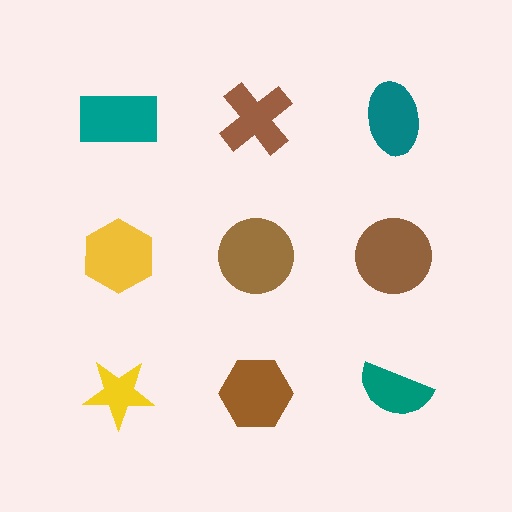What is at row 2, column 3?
A brown circle.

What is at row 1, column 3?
A teal ellipse.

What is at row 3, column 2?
A brown hexagon.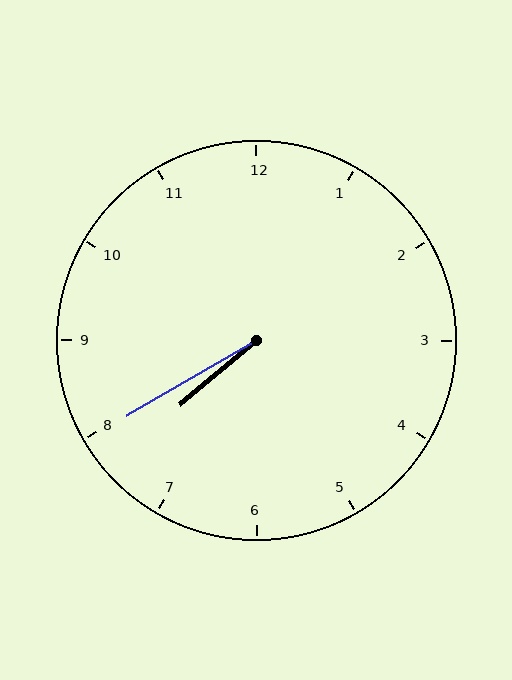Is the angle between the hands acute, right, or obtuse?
It is acute.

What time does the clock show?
7:40.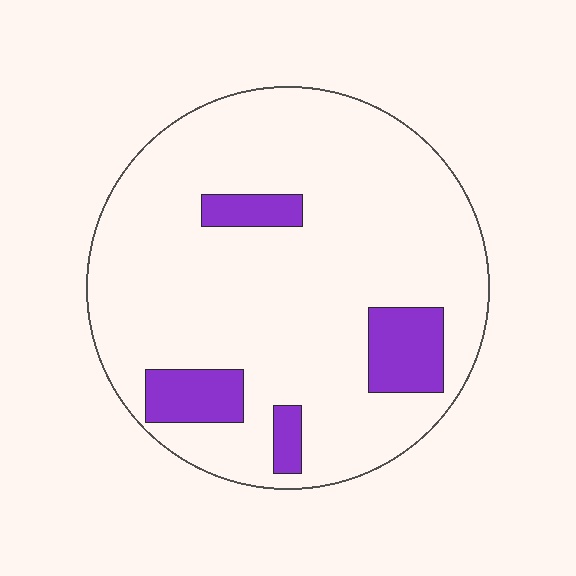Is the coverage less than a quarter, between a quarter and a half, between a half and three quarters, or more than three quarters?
Less than a quarter.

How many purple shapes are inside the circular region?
4.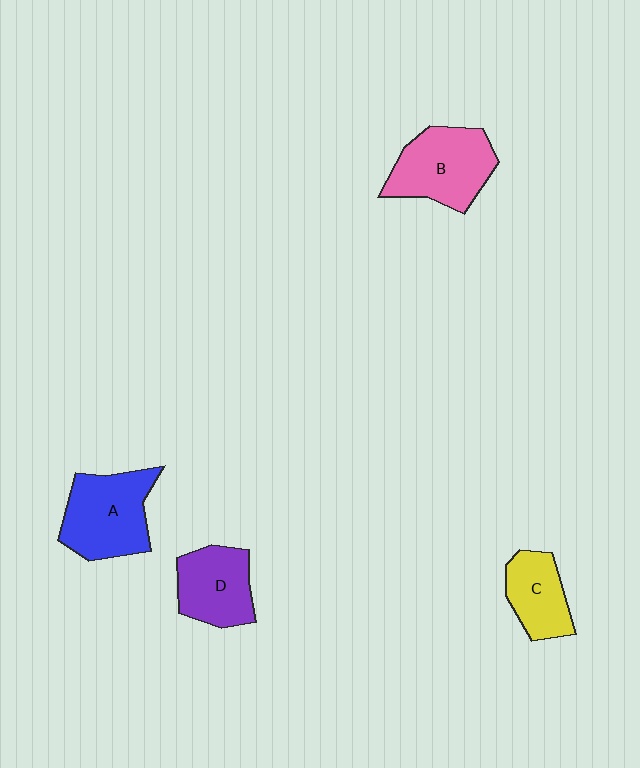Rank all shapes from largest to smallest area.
From largest to smallest: A (blue), B (pink), D (purple), C (yellow).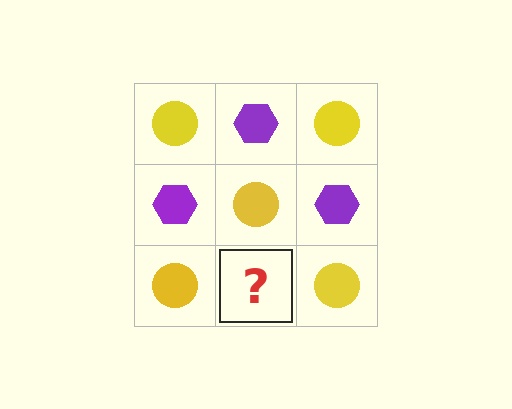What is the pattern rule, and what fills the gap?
The rule is that it alternates yellow circle and purple hexagon in a checkerboard pattern. The gap should be filled with a purple hexagon.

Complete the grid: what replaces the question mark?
The question mark should be replaced with a purple hexagon.